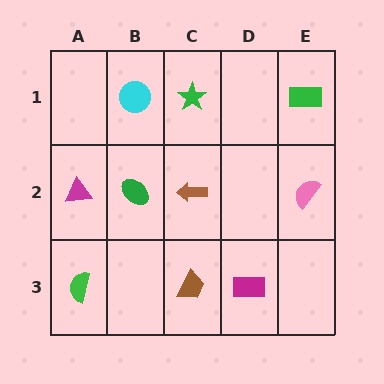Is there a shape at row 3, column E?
No, that cell is empty.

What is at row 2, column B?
A green ellipse.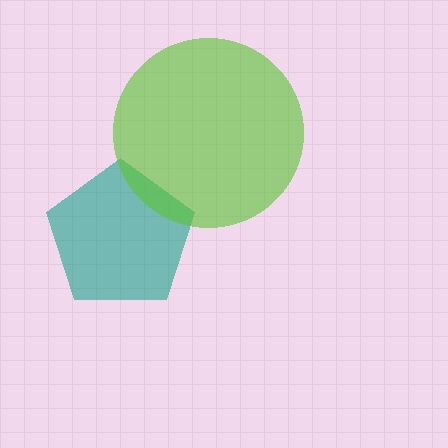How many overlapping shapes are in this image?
There are 2 overlapping shapes in the image.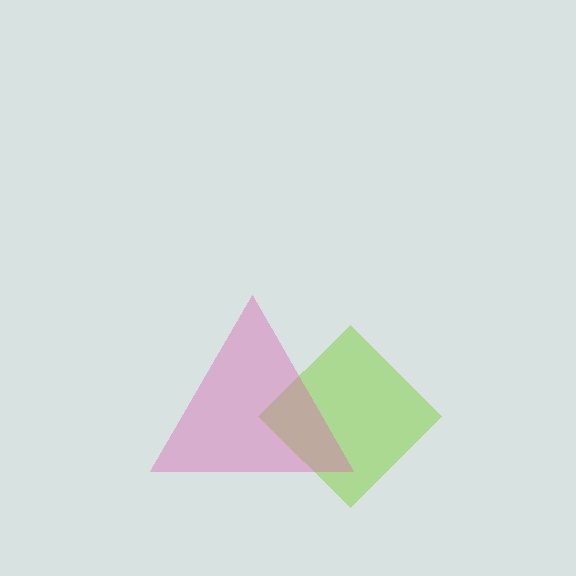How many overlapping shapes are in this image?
There are 2 overlapping shapes in the image.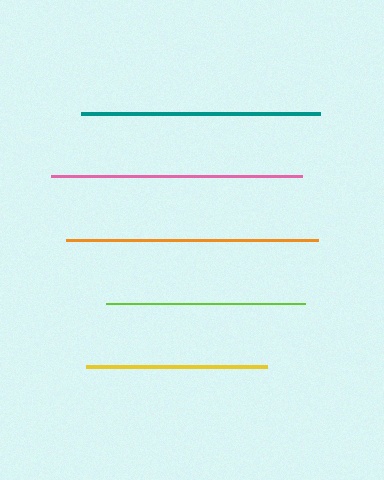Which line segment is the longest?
The orange line is the longest at approximately 252 pixels.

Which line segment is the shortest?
The yellow line is the shortest at approximately 181 pixels.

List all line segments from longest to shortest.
From longest to shortest: orange, pink, teal, lime, yellow.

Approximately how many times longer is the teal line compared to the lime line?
The teal line is approximately 1.2 times the length of the lime line.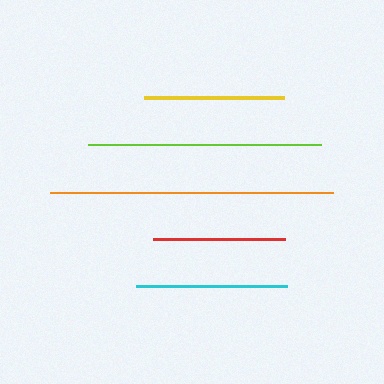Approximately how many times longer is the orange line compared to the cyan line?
The orange line is approximately 1.9 times the length of the cyan line.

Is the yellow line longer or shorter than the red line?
The yellow line is longer than the red line.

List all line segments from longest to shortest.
From longest to shortest: orange, lime, cyan, yellow, red.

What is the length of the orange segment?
The orange segment is approximately 283 pixels long.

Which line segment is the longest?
The orange line is the longest at approximately 283 pixels.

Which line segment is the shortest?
The red line is the shortest at approximately 132 pixels.